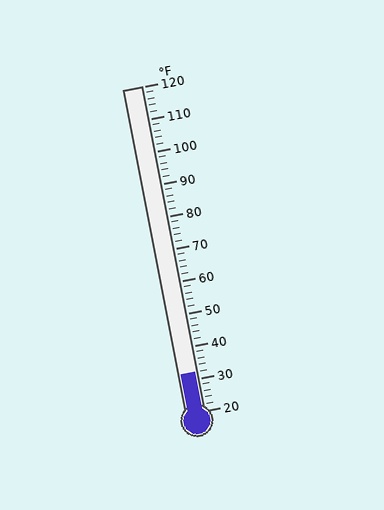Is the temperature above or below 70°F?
The temperature is below 70°F.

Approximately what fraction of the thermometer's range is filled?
The thermometer is filled to approximately 10% of its range.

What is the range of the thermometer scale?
The thermometer scale ranges from 20°F to 120°F.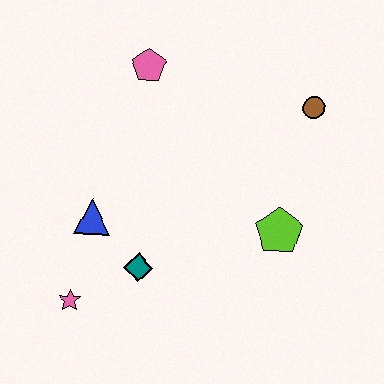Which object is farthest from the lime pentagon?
The pink star is farthest from the lime pentagon.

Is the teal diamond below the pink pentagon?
Yes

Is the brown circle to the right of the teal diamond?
Yes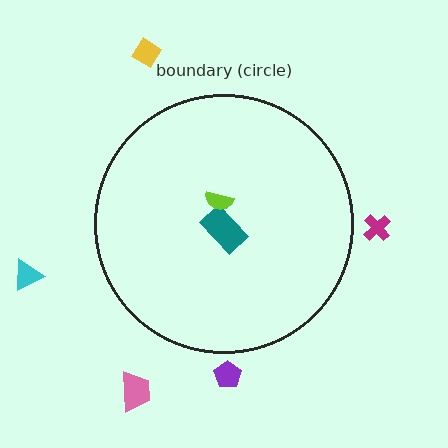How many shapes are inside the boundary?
2 inside, 5 outside.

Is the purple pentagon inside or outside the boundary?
Outside.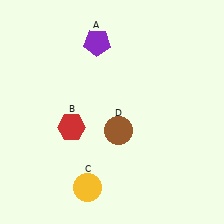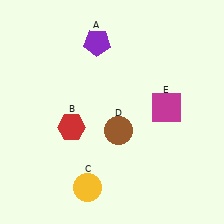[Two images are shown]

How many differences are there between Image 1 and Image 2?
There is 1 difference between the two images.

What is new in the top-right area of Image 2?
A magenta square (E) was added in the top-right area of Image 2.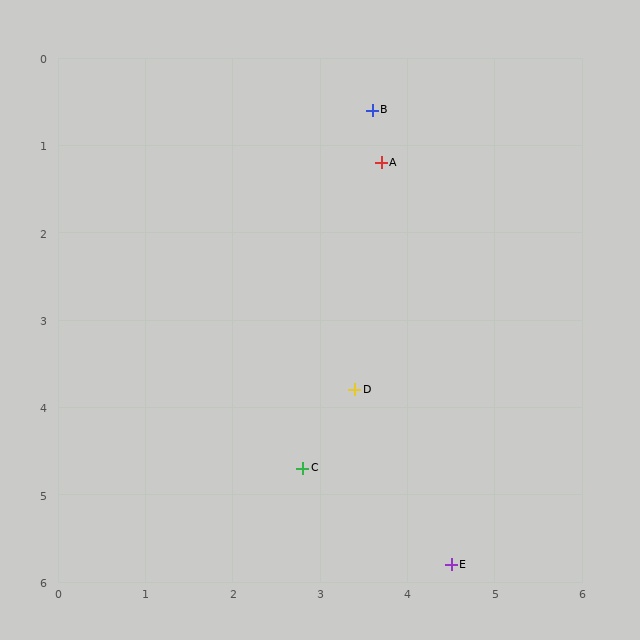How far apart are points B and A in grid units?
Points B and A are about 0.6 grid units apart.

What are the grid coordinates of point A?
Point A is at approximately (3.7, 1.2).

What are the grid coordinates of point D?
Point D is at approximately (3.4, 3.8).